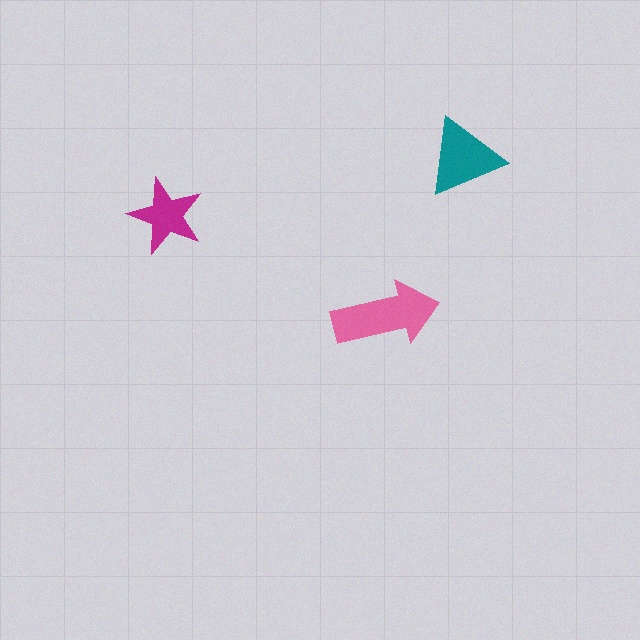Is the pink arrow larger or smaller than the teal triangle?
Larger.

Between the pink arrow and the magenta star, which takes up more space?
The pink arrow.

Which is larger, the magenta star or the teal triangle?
The teal triangle.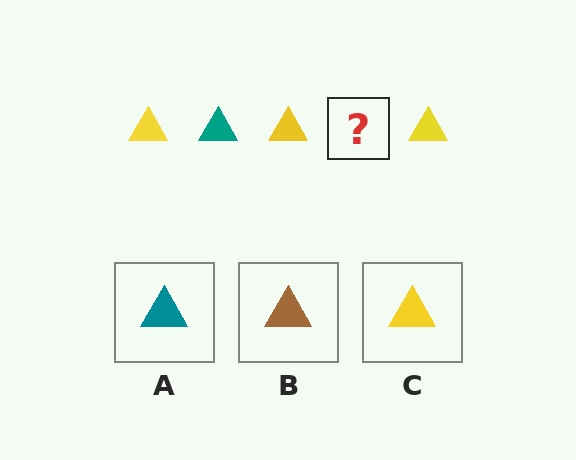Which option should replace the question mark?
Option A.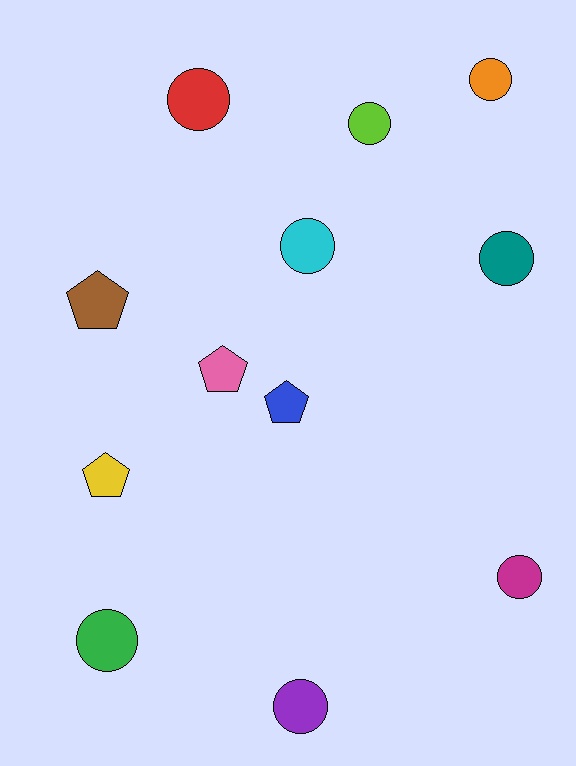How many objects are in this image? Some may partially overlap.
There are 12 objects.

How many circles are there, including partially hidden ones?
There are 8 circles.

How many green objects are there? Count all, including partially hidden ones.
There is 1 green object.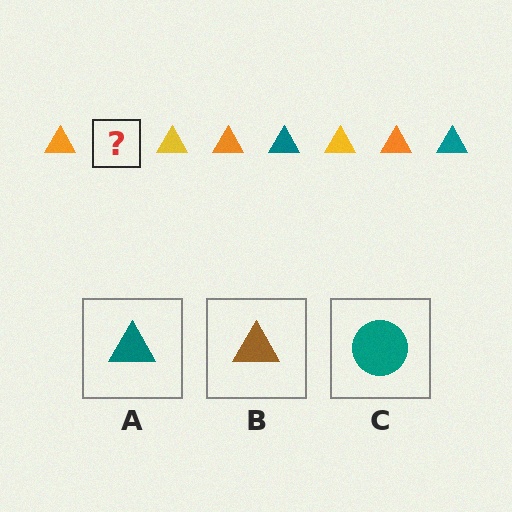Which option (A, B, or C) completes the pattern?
A.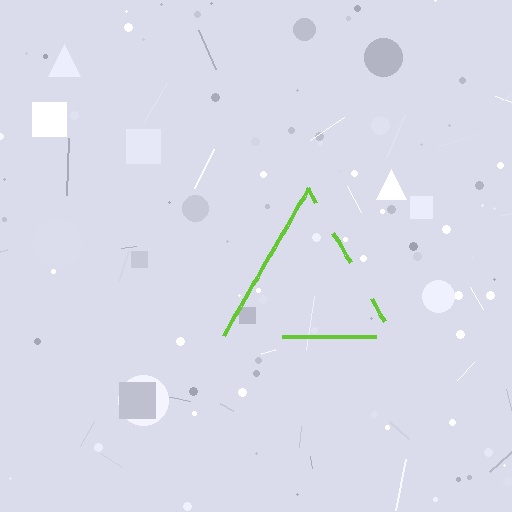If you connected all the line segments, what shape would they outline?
They would outline a triangle.